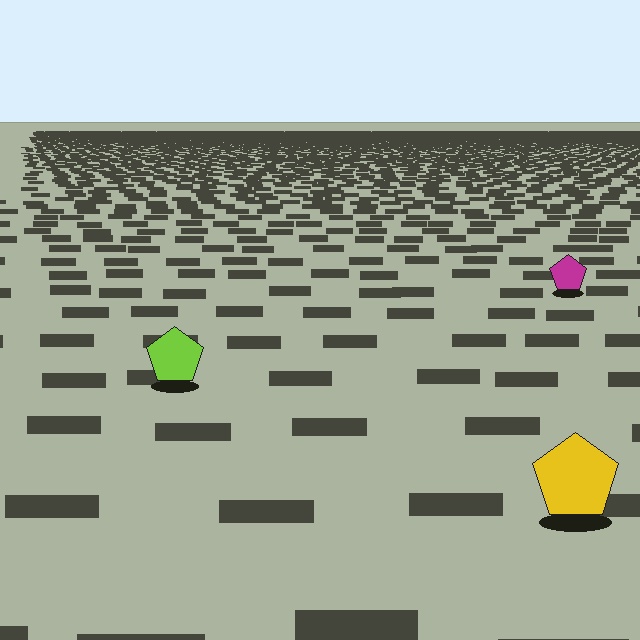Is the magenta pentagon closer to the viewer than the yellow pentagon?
No. The yellow pentagon is closer — you can tell from the texture gradient: the ground texture is coarser near it.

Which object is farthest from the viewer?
The magenta pentagon is farthest from the viewer. It appears smaller and the ground texture around it is denser.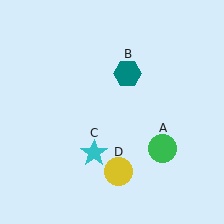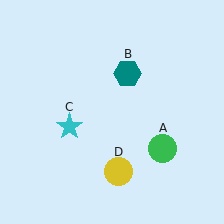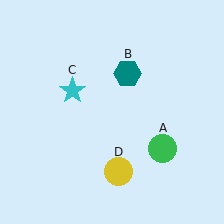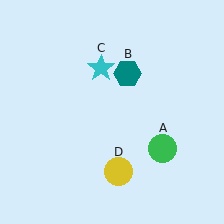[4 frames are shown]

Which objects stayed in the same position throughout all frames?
Green circle (object A) and teal hexagon (object B) and yellow circle (object D) remained stationary.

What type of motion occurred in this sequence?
The cyan star (object C) rotated clockwise around the center of the scene.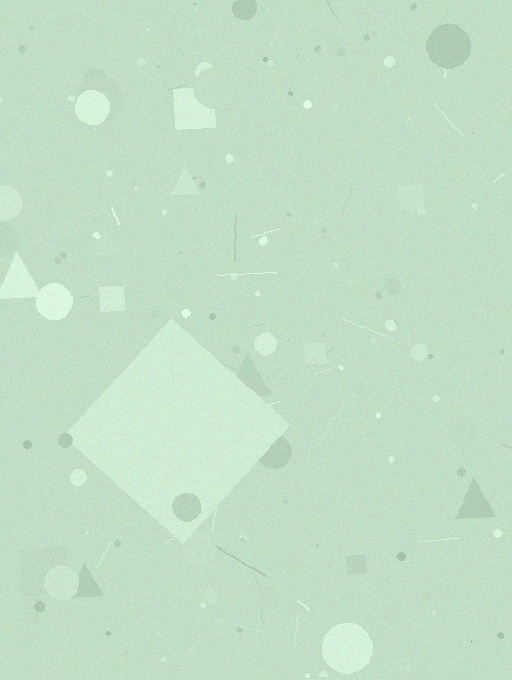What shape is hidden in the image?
A diamond is hidden in the image.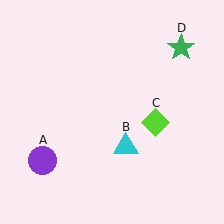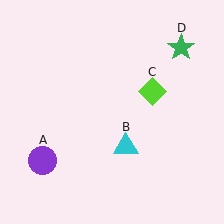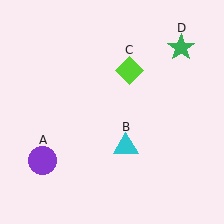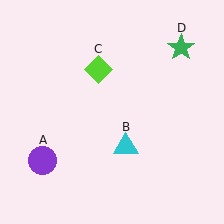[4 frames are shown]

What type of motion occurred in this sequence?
The lime diamond (object C) rotated counterclockwise around the center of the scene.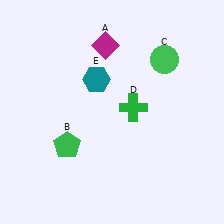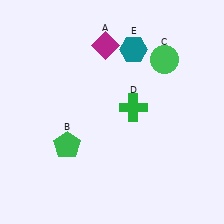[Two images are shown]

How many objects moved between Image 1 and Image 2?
1 object moved between the two images.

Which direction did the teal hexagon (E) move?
The teal hexagon (E) moved right.